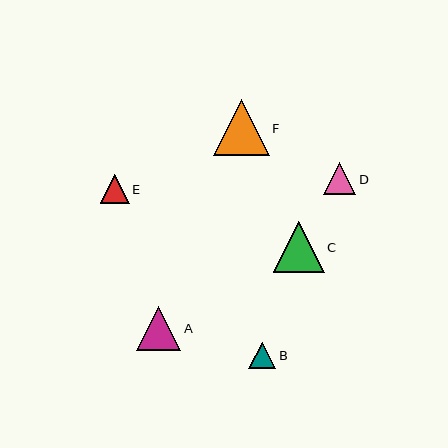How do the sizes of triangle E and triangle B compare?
Triangle E and triangle B are approximately the same size.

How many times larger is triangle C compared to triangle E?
Triangle C is approximately 1.8 times the size of triangle E.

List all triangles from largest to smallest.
From largest to smallest: F, C, A, D, E, B.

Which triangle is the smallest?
Triangle B is the smallest with a size of approximately 27 pixels.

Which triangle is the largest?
Triangle F is the largest with a size of approximately 55 pixels.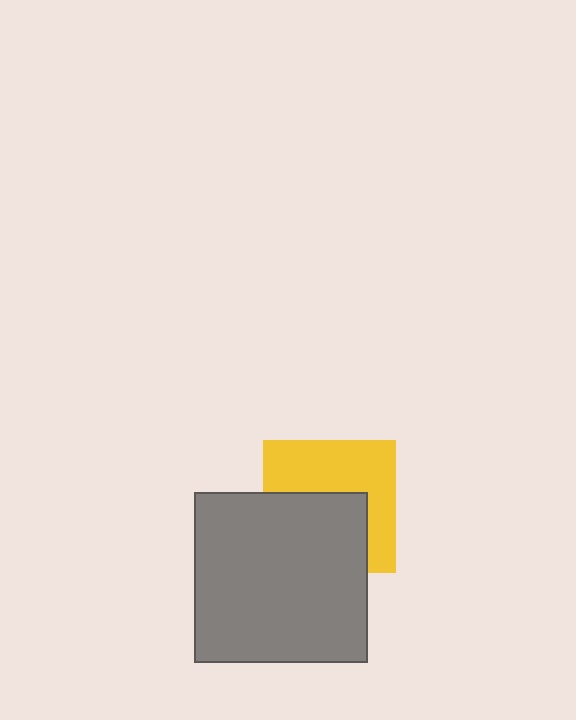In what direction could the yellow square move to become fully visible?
The yellow square could move up. That would shift it out from behind the gray rectangle entirely.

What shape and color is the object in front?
The object in front is a gray rectangle.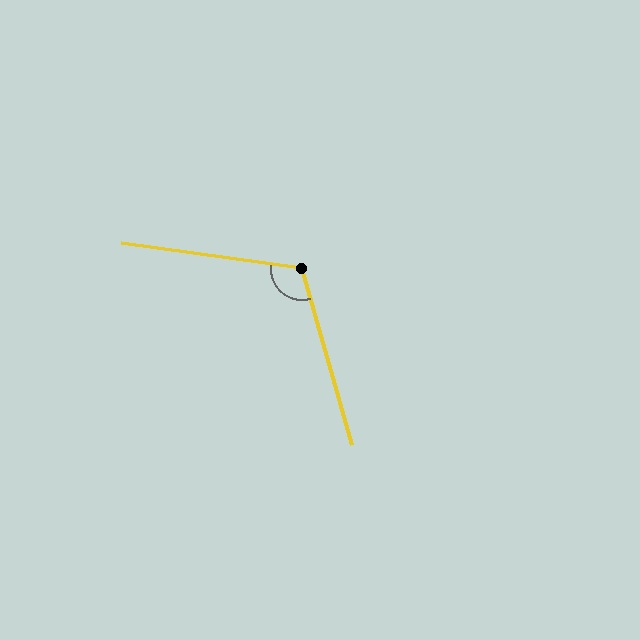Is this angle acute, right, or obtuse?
It is obtuse.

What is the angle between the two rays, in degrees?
Approximately 114 degrees.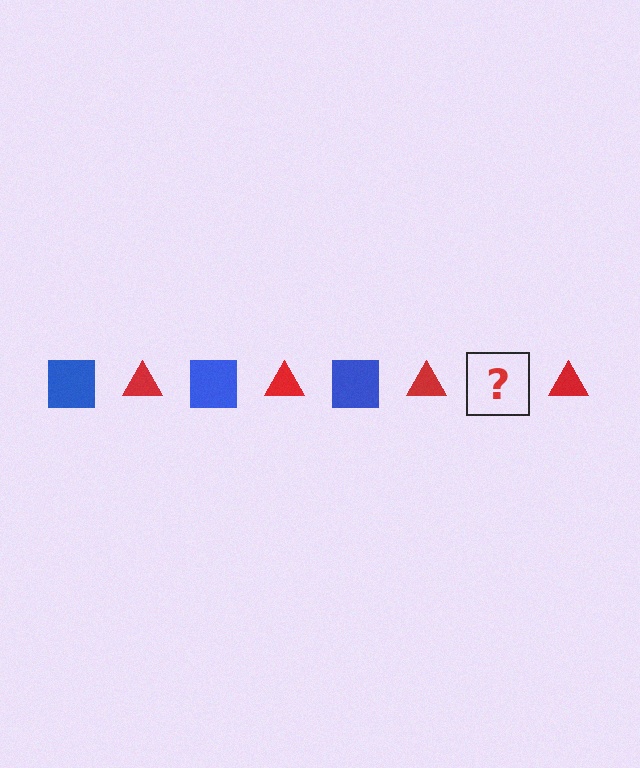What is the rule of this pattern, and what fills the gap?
The rule is that the pattern alternates between blue square and red triangle. The gap should be filled with a blue square.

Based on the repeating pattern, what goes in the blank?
The blank should be a blue square.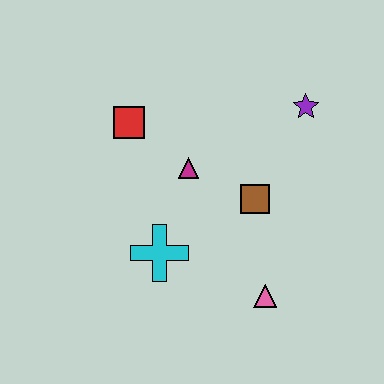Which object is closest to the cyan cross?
The magenta triangle is closest to the cyan cross.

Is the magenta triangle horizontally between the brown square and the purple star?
No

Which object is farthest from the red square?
The pink triangle is farthest from the red square.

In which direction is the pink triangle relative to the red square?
The pink triangle is below the red square.